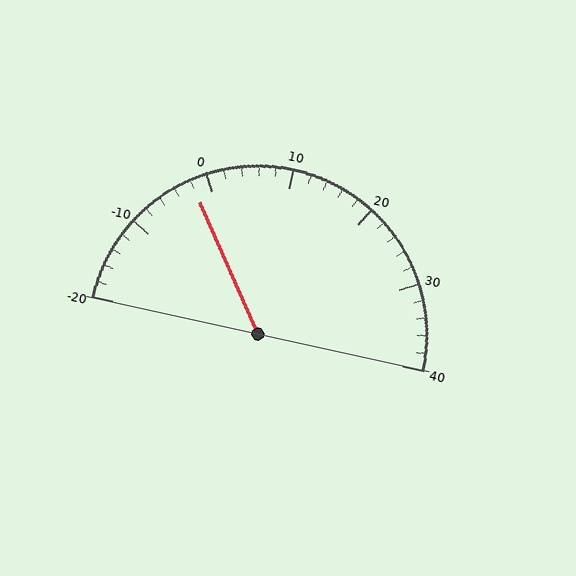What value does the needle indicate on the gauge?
The needle indicates approximately -2.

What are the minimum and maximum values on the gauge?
The gauge ranges from -20 to 40.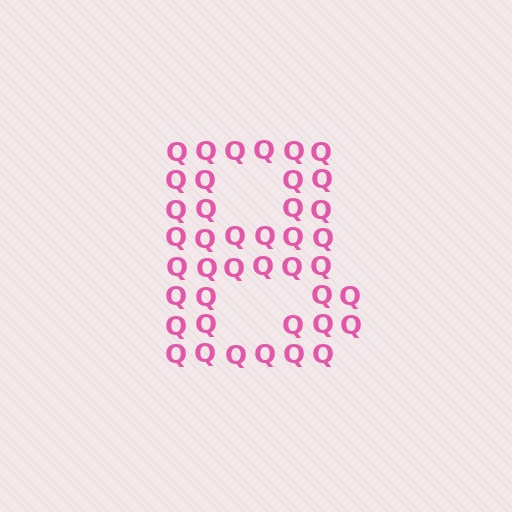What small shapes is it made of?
It is made of small letter Q's.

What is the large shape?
The large shape is the letter B.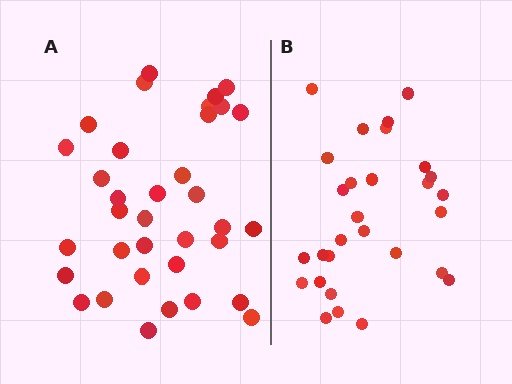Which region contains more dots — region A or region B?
Region A (the left region) has more dots.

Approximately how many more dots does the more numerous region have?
Region A has about 6 more dots than region B.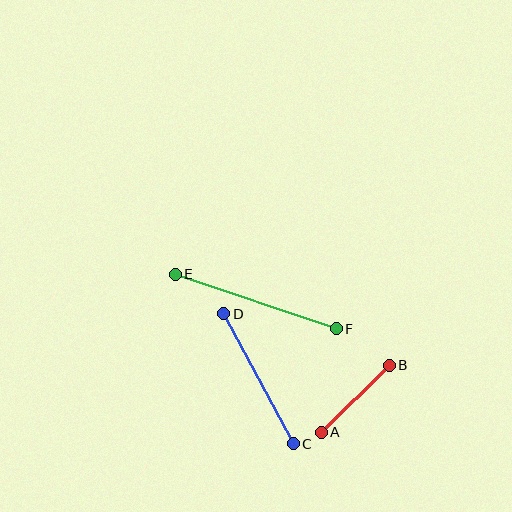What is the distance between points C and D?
The distance is approximately 147 pixels.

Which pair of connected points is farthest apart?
Points E and F are farthest apart.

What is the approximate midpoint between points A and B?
The midpoint is at approximately (355, 399) pixels.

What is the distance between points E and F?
The distance is approximately 170 pixels.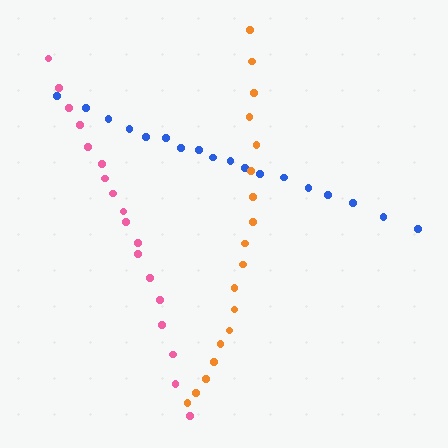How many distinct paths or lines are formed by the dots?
There are 3 distinct paths.